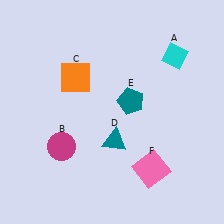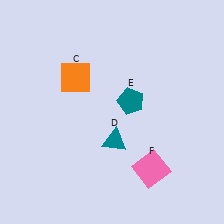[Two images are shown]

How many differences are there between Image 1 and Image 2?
There are 2 differences between the two images.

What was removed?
The cyan diamond (A), the magenta circle (B) were removed in Image 2.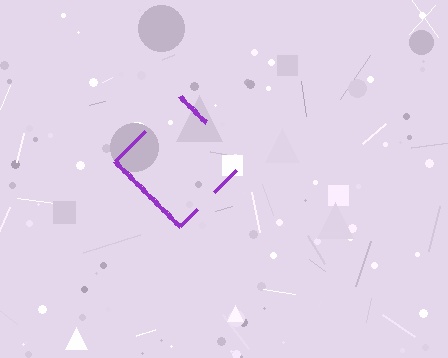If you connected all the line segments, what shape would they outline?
They would outline a diamond.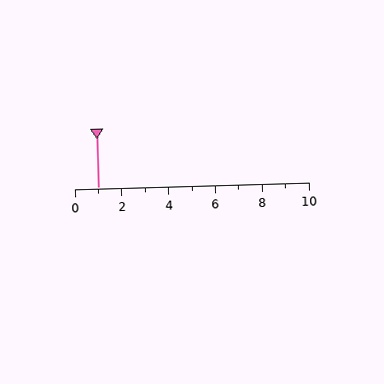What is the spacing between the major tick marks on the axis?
The major ticks are spaced 2 apart.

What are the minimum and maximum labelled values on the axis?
The axis runs from 0 to 10.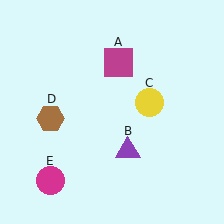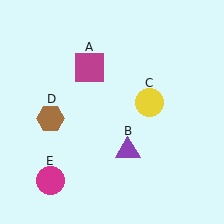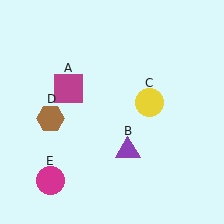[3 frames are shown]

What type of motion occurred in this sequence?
The magenta square (object A) rotated counterclockwise around the center of the scene.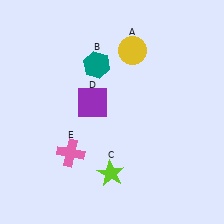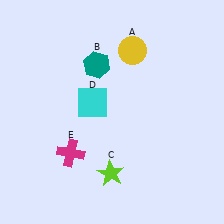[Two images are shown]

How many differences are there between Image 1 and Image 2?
There are 2 differences between the two images.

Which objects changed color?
D changed from purple to cyan. E changed from pink to magenta.